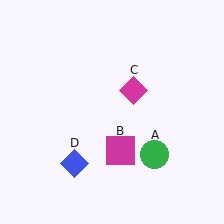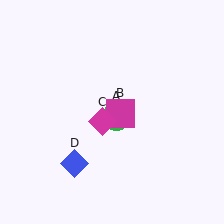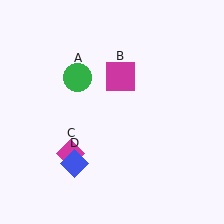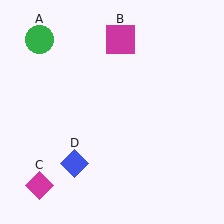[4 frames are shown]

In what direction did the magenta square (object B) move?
The magenta square (object B) moved up.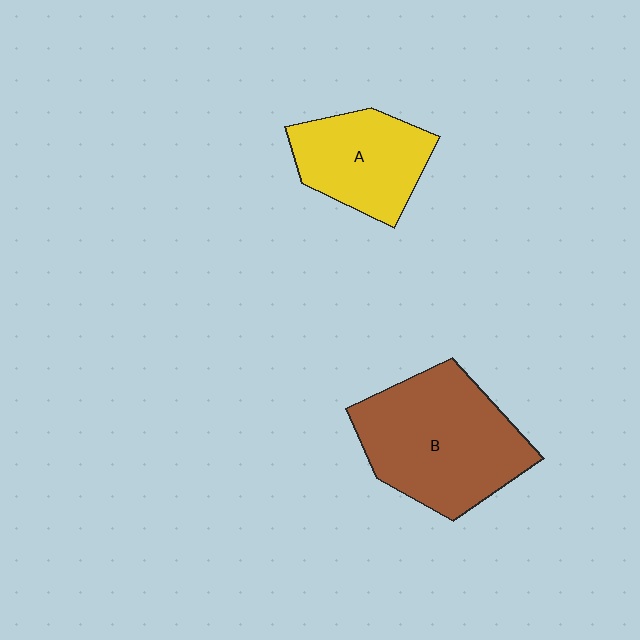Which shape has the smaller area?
Shape A (yellow).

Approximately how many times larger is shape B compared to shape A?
Approximately 1.6 times.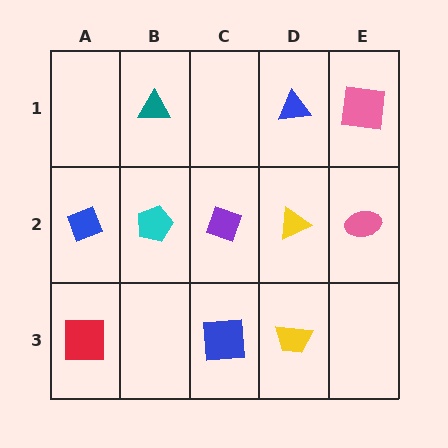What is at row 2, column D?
A yellow triangle.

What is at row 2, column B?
A cyan pentagon.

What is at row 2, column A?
A blue diamond.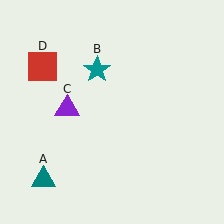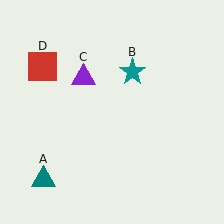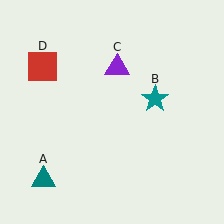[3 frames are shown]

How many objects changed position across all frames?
2 objects changed position: teal star (object B), purple triangle (object C).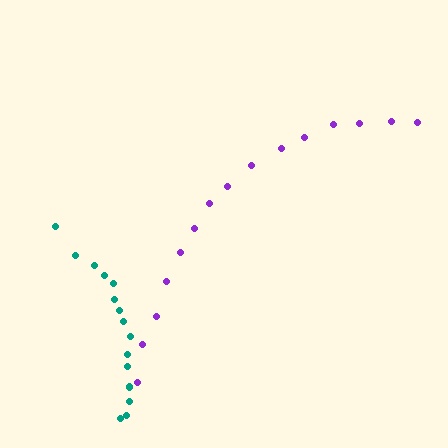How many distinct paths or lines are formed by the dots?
There are 2 distinct paths.